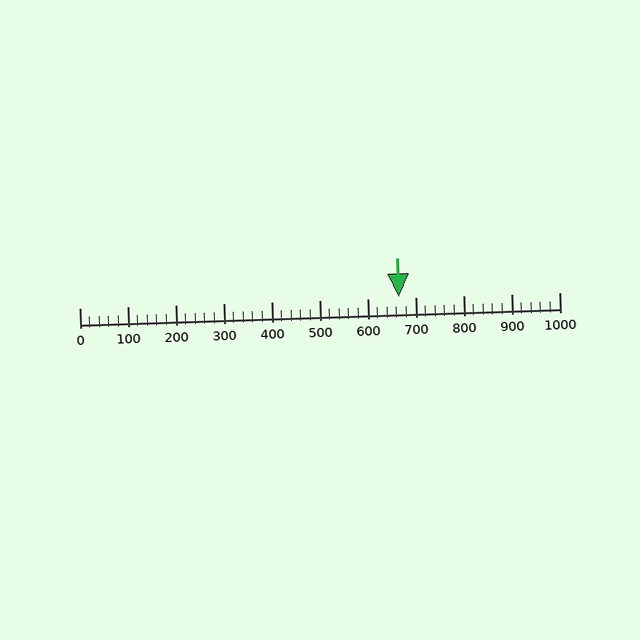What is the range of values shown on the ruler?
The ruler shows values from 0 to 1000.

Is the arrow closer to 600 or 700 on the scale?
The arrow is closer to 700.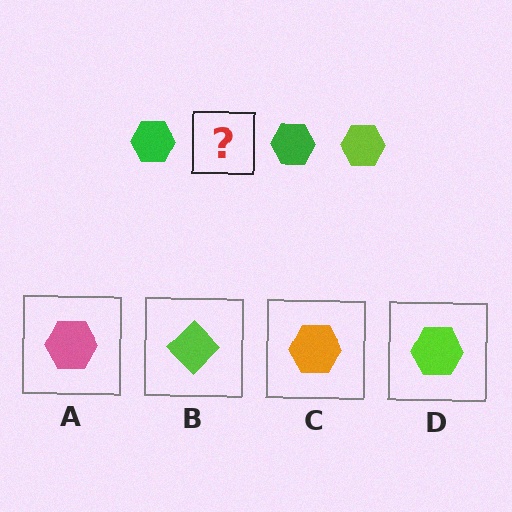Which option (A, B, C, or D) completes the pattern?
D.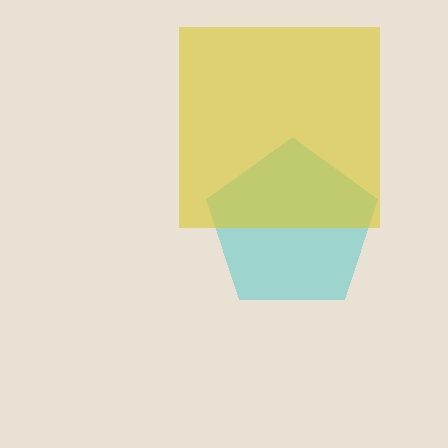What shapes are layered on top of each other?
The layered shapes are: a cyan pentagon, a yellow square.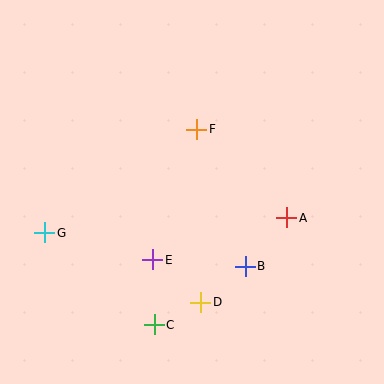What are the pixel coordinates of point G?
Point G is at (45, 233).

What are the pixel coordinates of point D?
Point D is at (201, 302).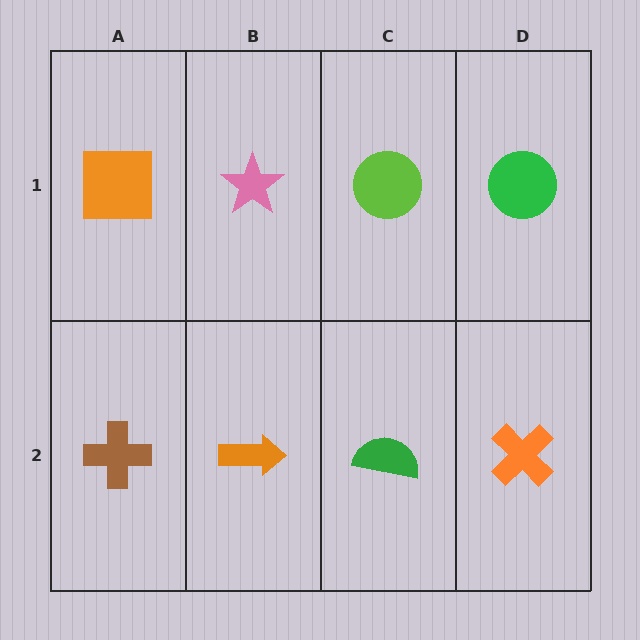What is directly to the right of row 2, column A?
An orange arrow.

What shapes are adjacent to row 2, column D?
A green circle (row 1, column D), a green semicircle (row 2, column C).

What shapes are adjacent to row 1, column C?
A green semicircle (row 2, column C), a pink star (row 1, column B), a green circle (row 1, column D).